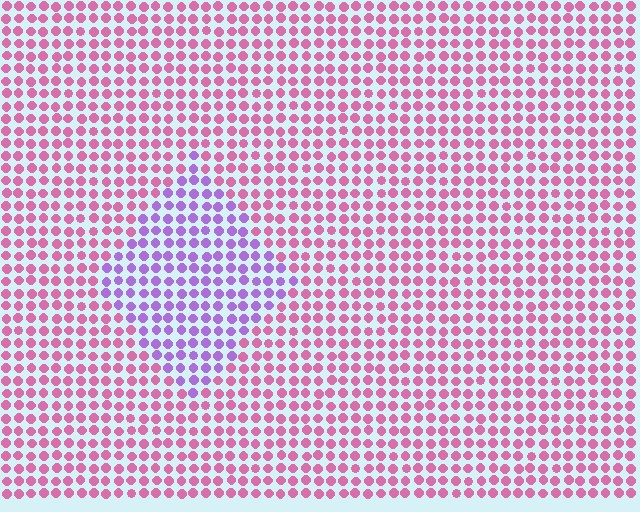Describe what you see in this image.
The image is filled with small pink elements in a uniform arrangement. A diamond-shaped region is visible where the elements are tinted to a slightly different hue, forming a subtle color boundary.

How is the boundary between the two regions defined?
The boundary is defined purely by a slight shift in hue (about 50 degrees). Spacing, size, and orientation are identical on both sides.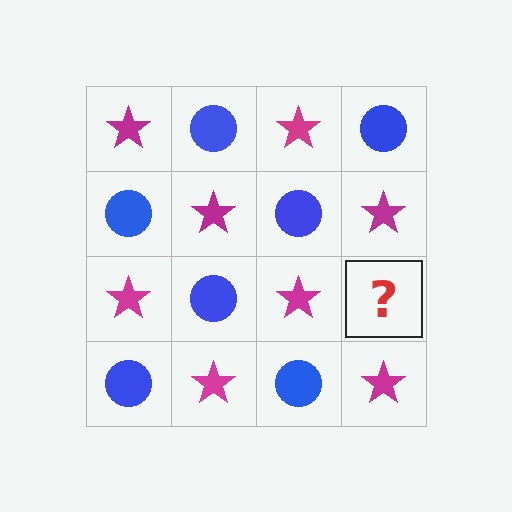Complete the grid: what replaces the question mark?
The question mark should be replaced with a blue circle.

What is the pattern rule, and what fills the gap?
The rule is that it alternates magenta star and blue circle in a checkerboard pattern. The gap should be filled with a blue circle.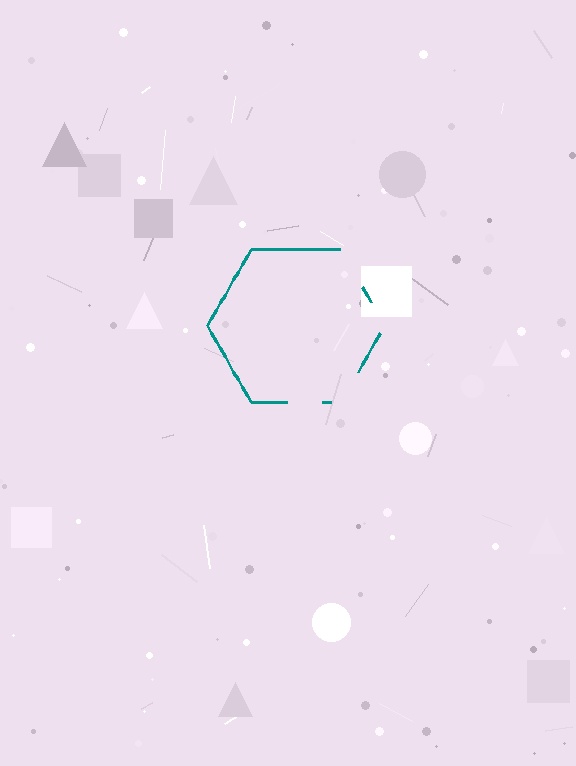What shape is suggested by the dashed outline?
The dashed outline suggests a hexagon.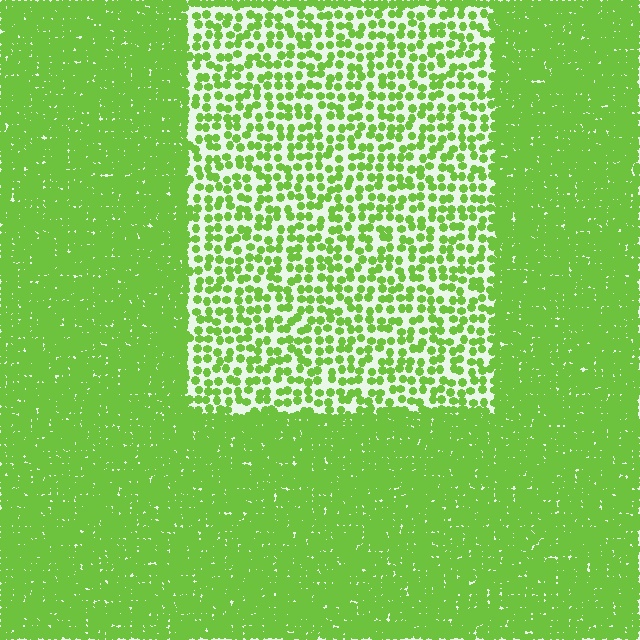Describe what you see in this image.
The image contains small lime elements arranged at two different densities. A rectangle-shaped region is visible where the elements are less densely packed than the surrounding area.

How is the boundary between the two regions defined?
The boundary is defined by a change in element density (approximately 2.6x ratio). All elements are the same color, size, and shape.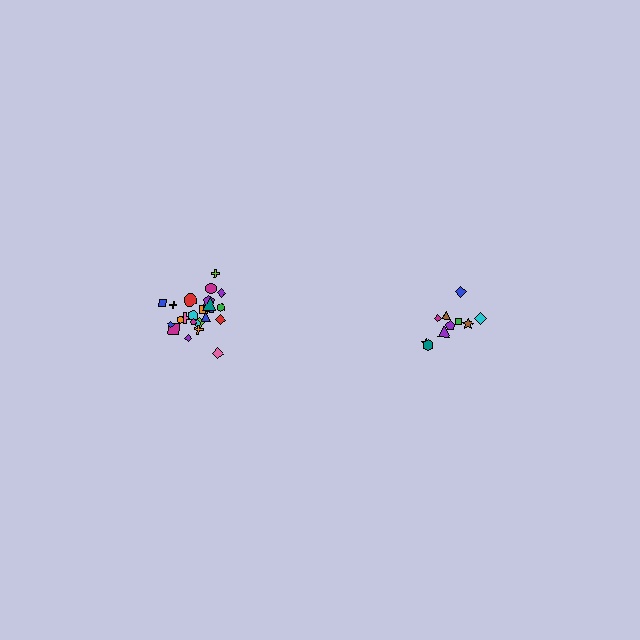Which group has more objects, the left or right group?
The left group.